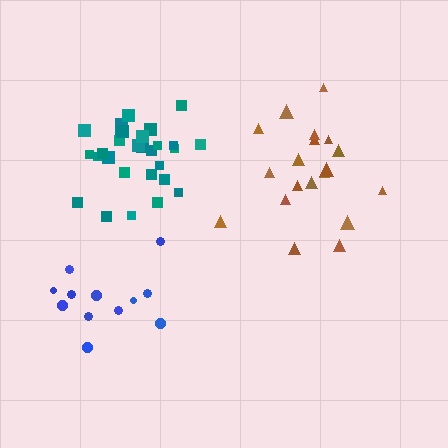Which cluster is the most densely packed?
Teal.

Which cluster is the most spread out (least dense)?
Blue.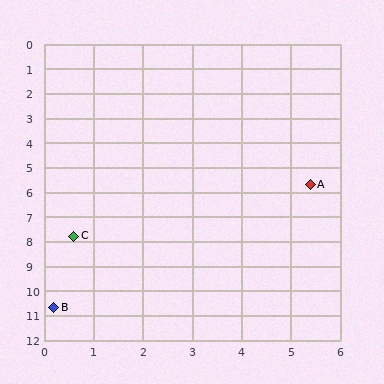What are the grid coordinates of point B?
Point B is at approximately (0.2, 10.7).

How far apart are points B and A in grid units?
Points B and A are about 7.2 grid units apart.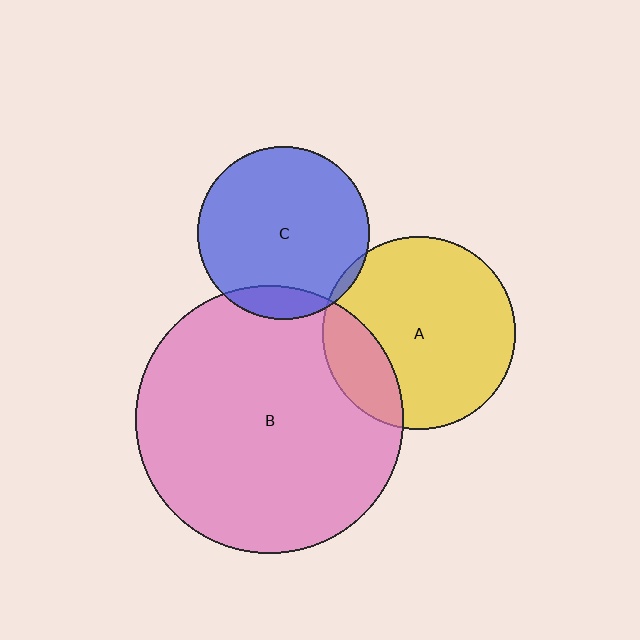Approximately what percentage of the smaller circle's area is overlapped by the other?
Approximately 5%.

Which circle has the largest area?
Circle B (pink).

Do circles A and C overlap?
Yes.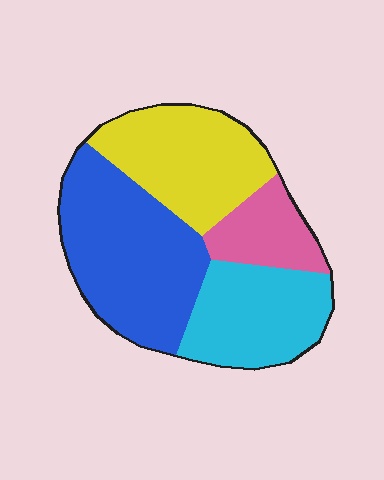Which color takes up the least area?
Pink, at roughly 15%.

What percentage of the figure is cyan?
Cyan takes up about one quarter (1/4) of the figure.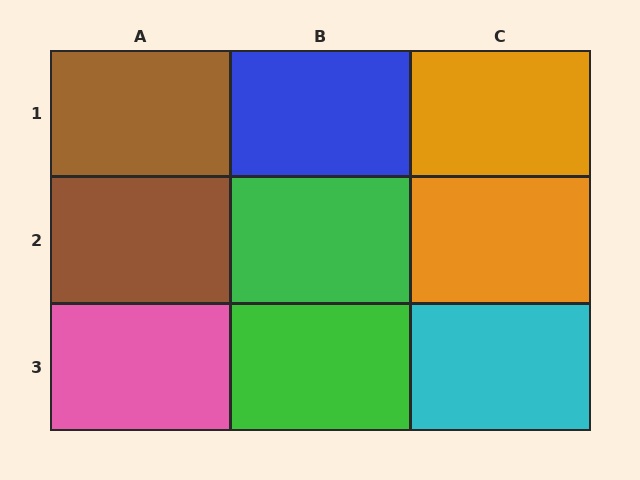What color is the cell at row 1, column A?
Brown.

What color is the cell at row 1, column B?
Blue.